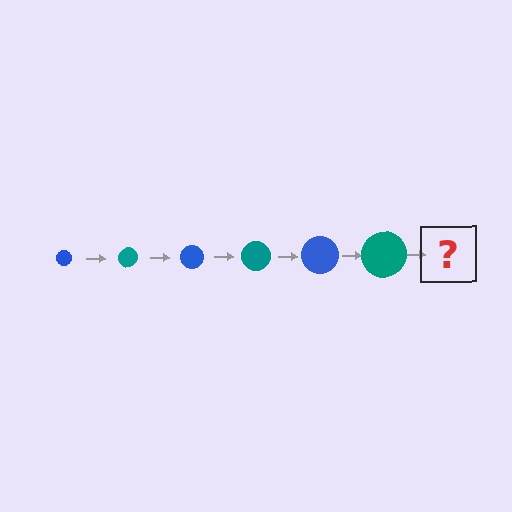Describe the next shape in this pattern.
It should be a blue circle, larger than the previous one.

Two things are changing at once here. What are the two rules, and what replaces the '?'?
The two rules are that the circle grows larger each step and the color cycles through blue and teal. The '?' should be a blue circle, larger than the previous one.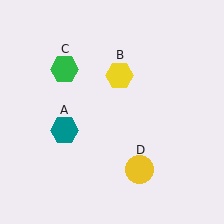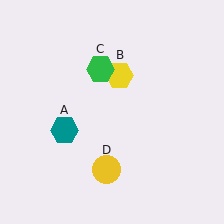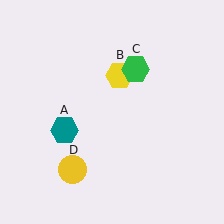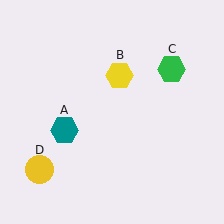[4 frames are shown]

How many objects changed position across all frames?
2 objects changed position: green hexagon (object C), yellow circle (object D).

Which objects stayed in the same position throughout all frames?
Teal hexagon (object A) and yellow hexagon (object B) remained stationary.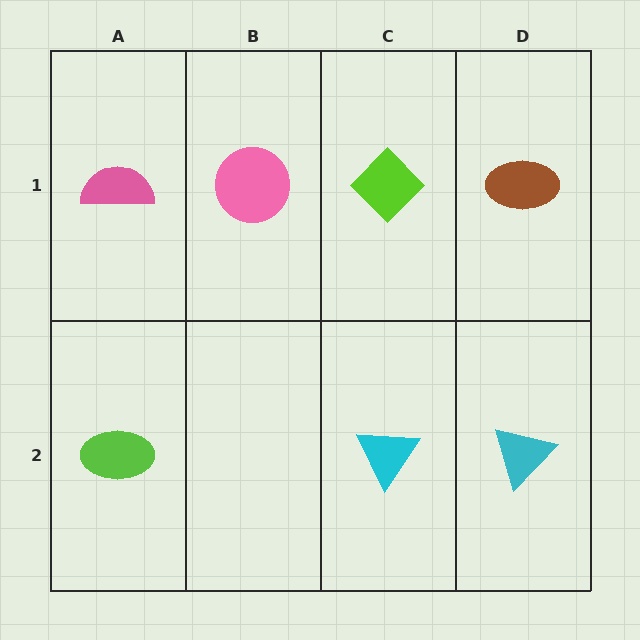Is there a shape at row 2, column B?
No, that cell is empty.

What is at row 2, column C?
A cyan triangle.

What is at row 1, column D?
A brown ellipse.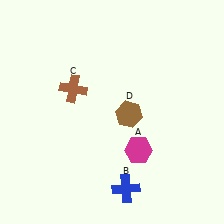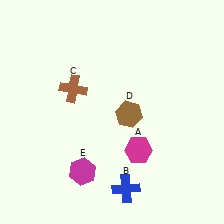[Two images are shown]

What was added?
A magenta hexagon (E) was added in Image 2.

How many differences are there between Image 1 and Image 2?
There is 1 difference between the two images.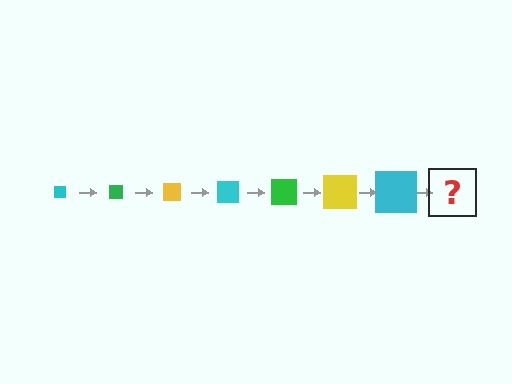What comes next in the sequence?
The next element should be a green square, larger than the previous one.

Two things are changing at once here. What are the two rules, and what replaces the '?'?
The two rules are that the square grows larger each step and the color cycles through cyan, green, and yellow. The '?' should be a green square, larger than the previous one.